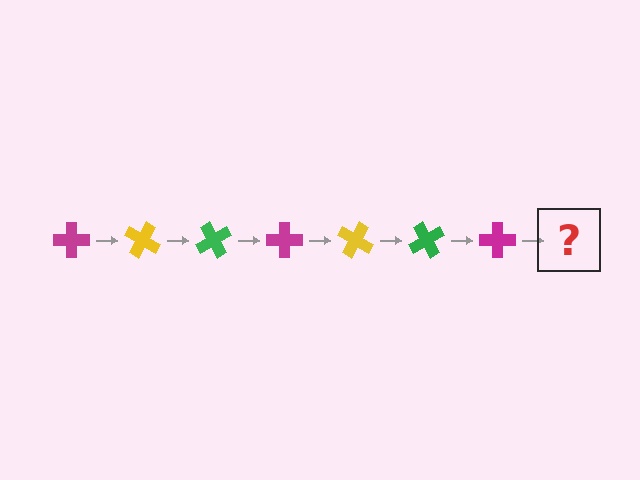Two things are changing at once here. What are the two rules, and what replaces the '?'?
The two rules are that it rotates 30 degrees each step and the color cycles through magenta, yellow, and green. The '?' should be a yellow cross, rotated 210 degrees from the start.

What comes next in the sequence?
The next element should be a yellow cross, rotated 210 degrees from the start.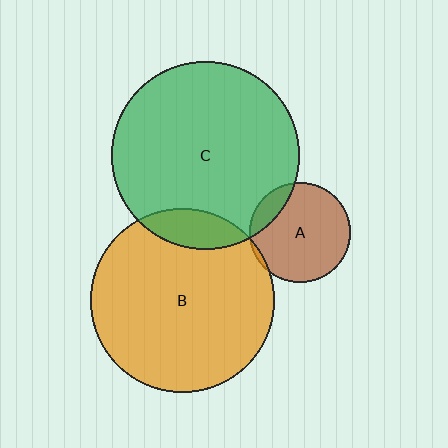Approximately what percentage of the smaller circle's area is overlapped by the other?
Approximately 15%.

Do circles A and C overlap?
Yes.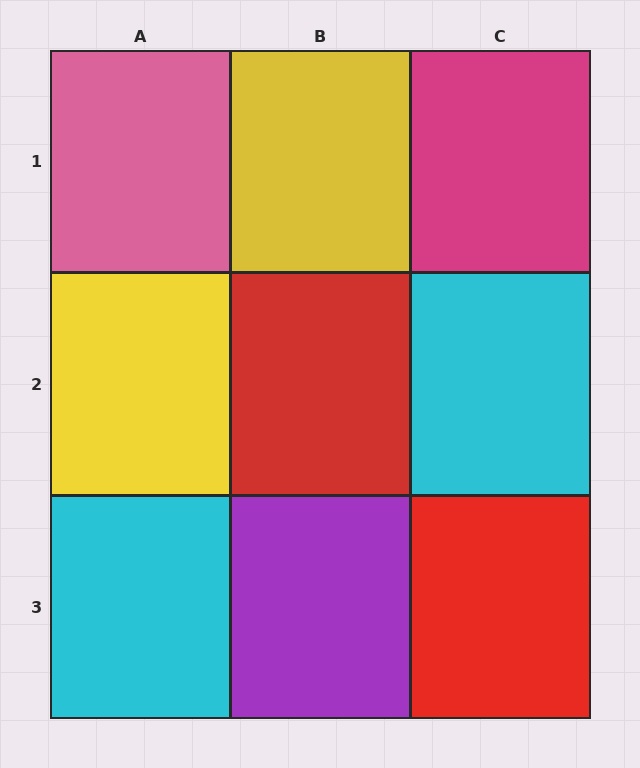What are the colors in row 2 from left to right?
Yellow, red, cyan.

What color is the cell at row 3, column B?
Purple.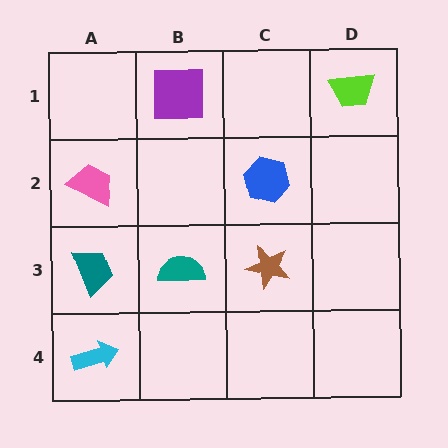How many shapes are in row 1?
2 shapes.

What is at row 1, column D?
A lime trapezoid.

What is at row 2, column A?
A pink trapezoid.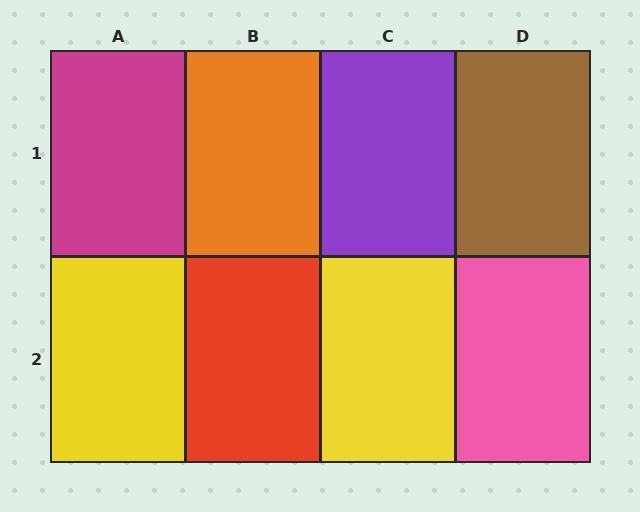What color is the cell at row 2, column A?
Yellow.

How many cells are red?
1 cell is red.